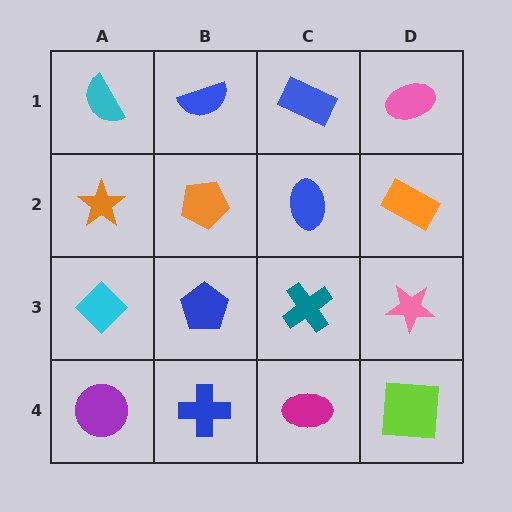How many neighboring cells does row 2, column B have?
4.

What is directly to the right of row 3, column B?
A teal cross.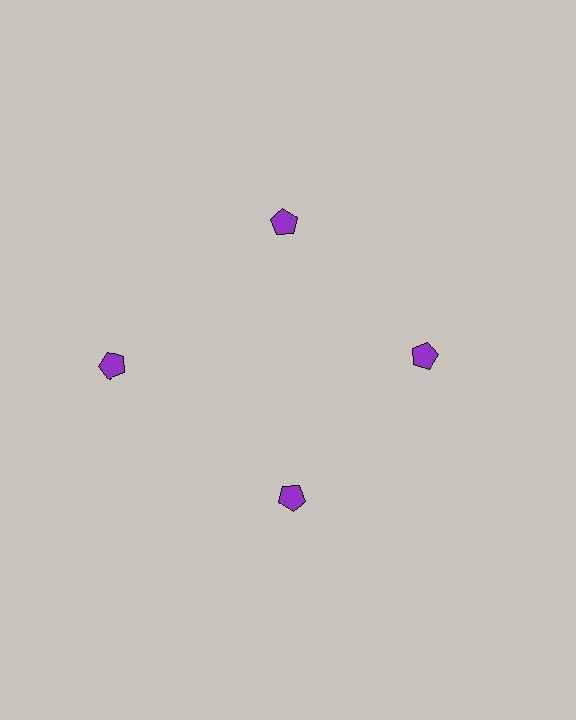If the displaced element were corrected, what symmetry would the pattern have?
It would have 4-fold rotational symmetry — the pattern would map onto itself every 90 degrees.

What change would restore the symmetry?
The symmetry would be restored by moving it inward, back onto the ring so that all 4 pentagons sit at equal angles and equal distance from the center.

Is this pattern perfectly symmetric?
No. The 4 purple pentagons are arranged in a ring, but one element near the 9 o'clock position is pushed outward from the center, breaking the 4-fold rotational symmetry.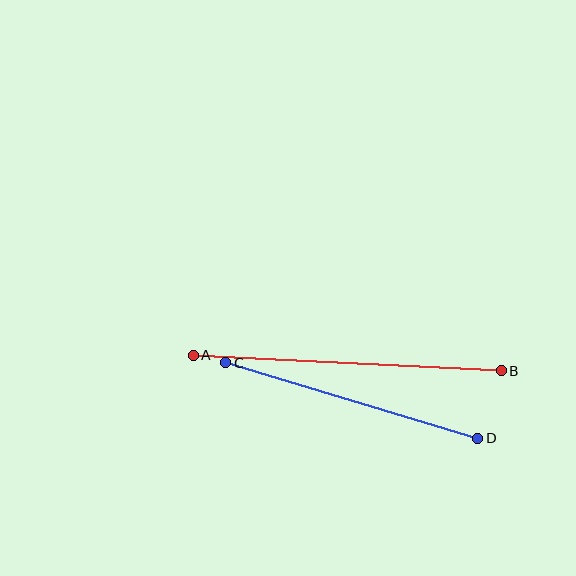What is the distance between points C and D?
The distance is approximately 263 pixels.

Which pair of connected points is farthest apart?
Points A and B are farthest apart.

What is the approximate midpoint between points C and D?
The midpoint is at approximately (352, 401) pixels.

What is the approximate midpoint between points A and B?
The midpoint is at approximately (347, 363) pixels.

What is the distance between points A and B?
The distance is approximately 308 pixels.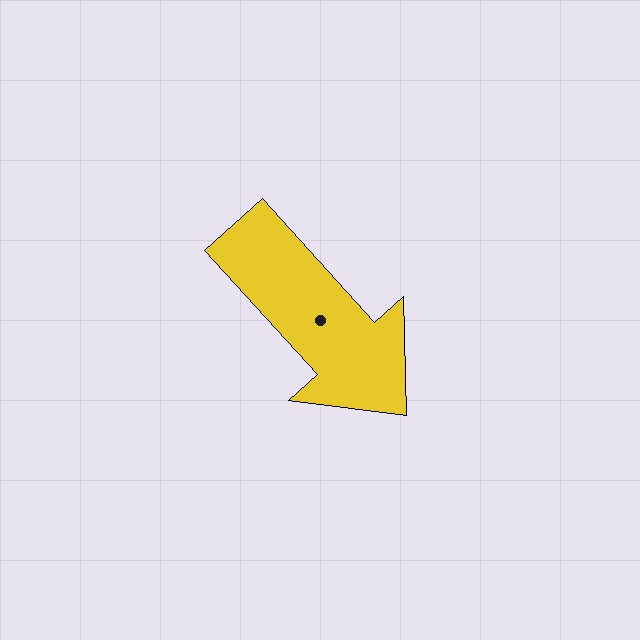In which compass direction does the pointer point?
Southeast.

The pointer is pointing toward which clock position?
Roughly 5 o'clock.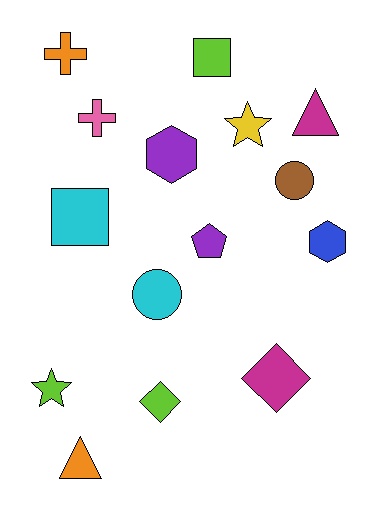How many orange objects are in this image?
There are 2 orange objects.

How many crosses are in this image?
There are 2 crosses.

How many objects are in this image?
There are 15 objects.